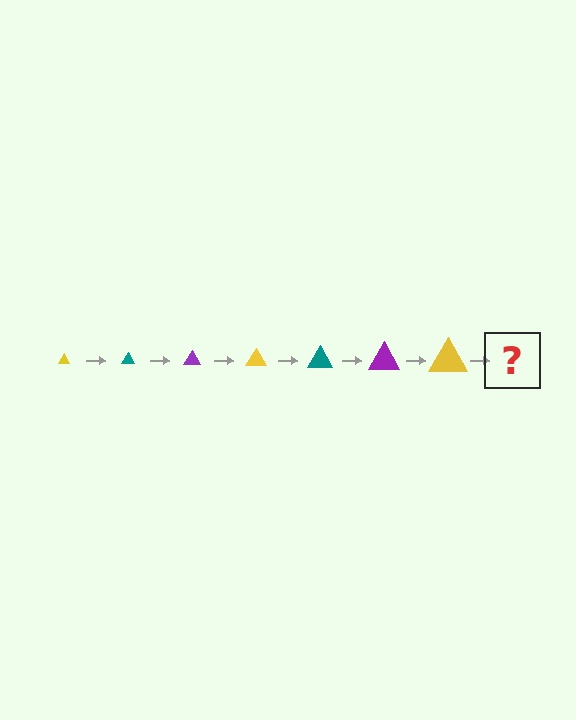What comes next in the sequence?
The next element should be a teal triangle, larger than the previous one.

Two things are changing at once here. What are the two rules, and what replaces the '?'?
The two rules are that the triangle grows larger each step and the color cycles through yellow, teal, and purple. The '?' should be a teal triangle, larger than the previous one.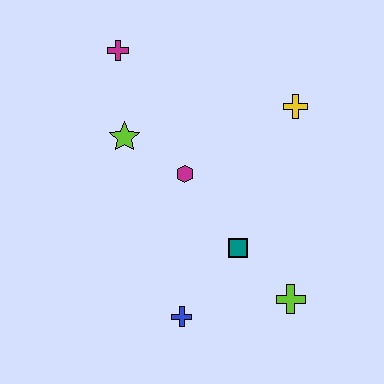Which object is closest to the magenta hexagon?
The lime star is closest to the magenta hexagon.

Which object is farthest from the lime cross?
The magenta cross is farthest from the lime cross.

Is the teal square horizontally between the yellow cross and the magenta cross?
Yes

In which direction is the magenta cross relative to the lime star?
The magenta cross is above the lime star.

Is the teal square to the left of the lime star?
No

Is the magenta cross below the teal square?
No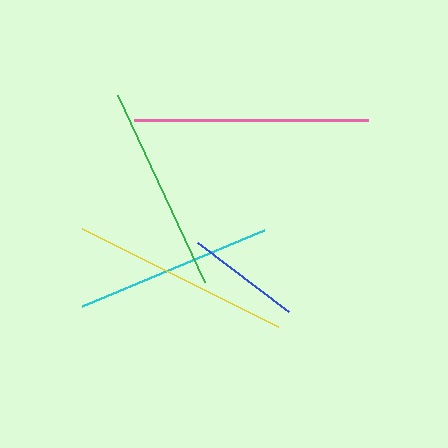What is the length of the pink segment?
The pink segment is approximately 233 pixels long.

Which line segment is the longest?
The pink line is the longest at approximately 233 pixels.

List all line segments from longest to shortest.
From longest to shortest: pink, yellow, green, cyan, blue.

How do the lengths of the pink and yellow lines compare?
The pink and yellow lines are approximately the same length.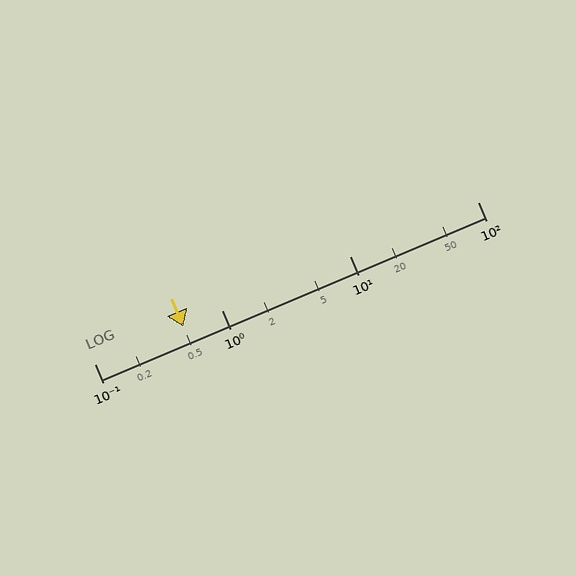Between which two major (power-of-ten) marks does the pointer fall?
The pointer is between 0.1 and 1.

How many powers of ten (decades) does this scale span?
The scale spans 3 decades, from 0.1 to 100.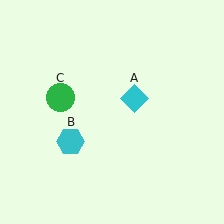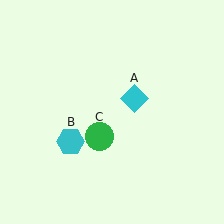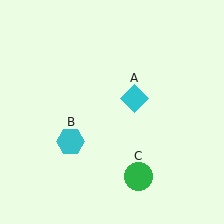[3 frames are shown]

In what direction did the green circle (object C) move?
The green circle (object C) moved down and to the right.